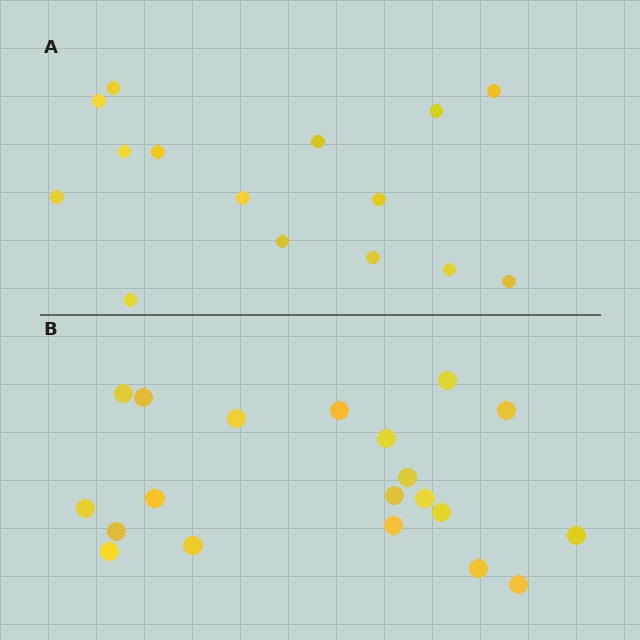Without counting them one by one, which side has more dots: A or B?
Region B (the bottom region) has more dots.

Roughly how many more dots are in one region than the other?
Region B has about 5 more dots than region A.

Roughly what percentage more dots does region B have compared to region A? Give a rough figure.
About 35% more.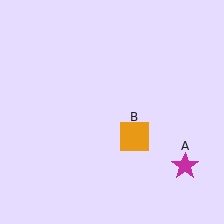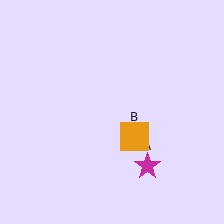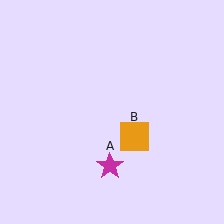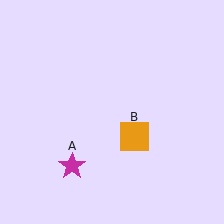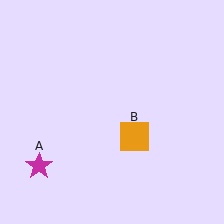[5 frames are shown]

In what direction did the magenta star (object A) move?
The magenta star (object A) moved left.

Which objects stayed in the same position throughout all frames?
Orange square (object B) remained stationary.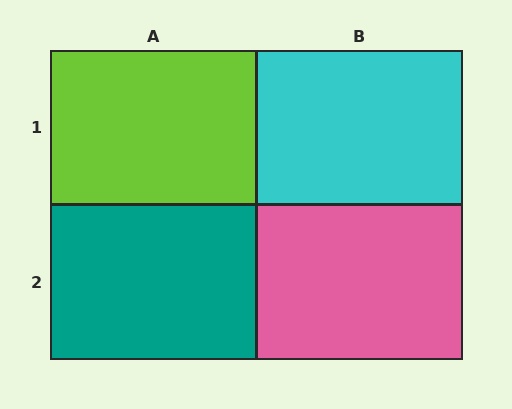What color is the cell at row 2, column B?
Pink.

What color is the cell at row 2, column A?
Teal.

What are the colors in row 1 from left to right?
Lime, cyan.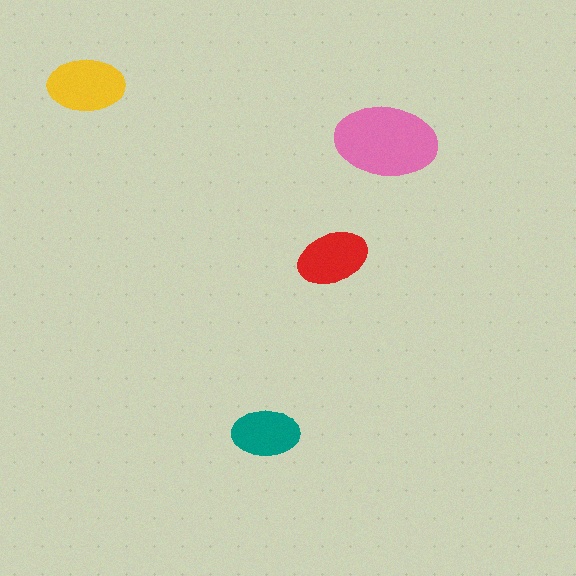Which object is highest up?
The yellow ellipse is topmost.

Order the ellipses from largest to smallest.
the pink one, the yellow one, the red one, the teal one.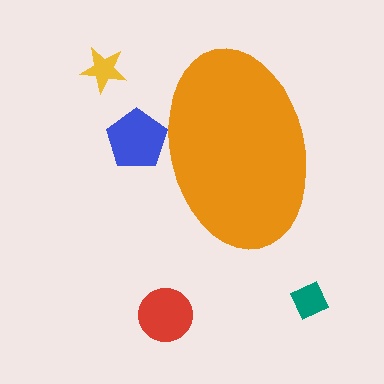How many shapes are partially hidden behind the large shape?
1 shape is partially hidden.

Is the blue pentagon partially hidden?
Yes, the blue pentagon is partially hidden behind the orange ellipse.